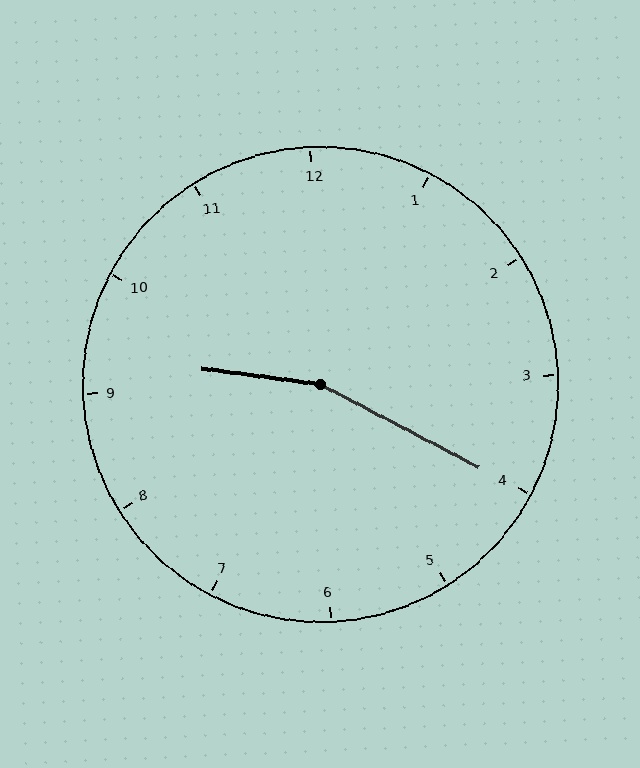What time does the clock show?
9:20.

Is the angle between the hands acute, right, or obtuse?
It is obtuse.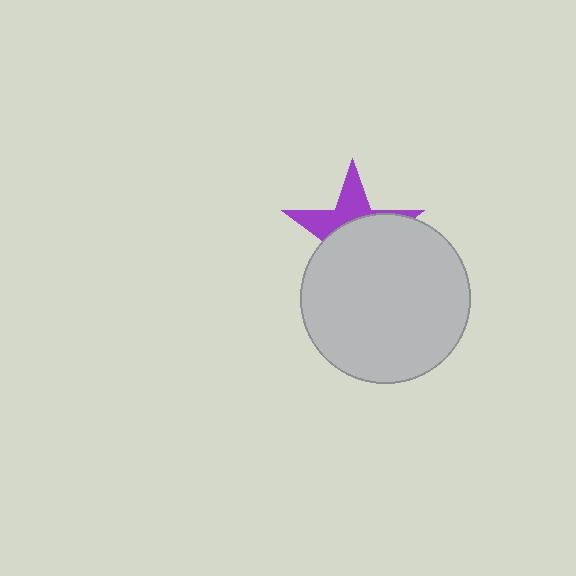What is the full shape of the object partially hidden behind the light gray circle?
The partially hidden object is a purple star.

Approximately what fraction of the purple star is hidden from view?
Roughly 62% of the purple star is hidden behind the light gray circle.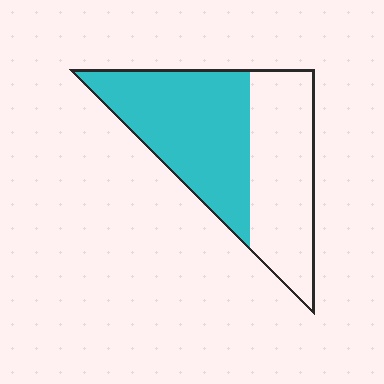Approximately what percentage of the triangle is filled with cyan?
Approximately 55%.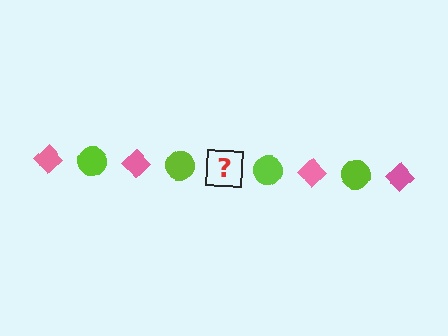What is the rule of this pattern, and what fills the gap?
The rule is that the pattern alternates between pink diamond and lime circle. The gap should be filled with a pink diamond.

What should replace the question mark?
The question mark should be replaced with a pink diamond.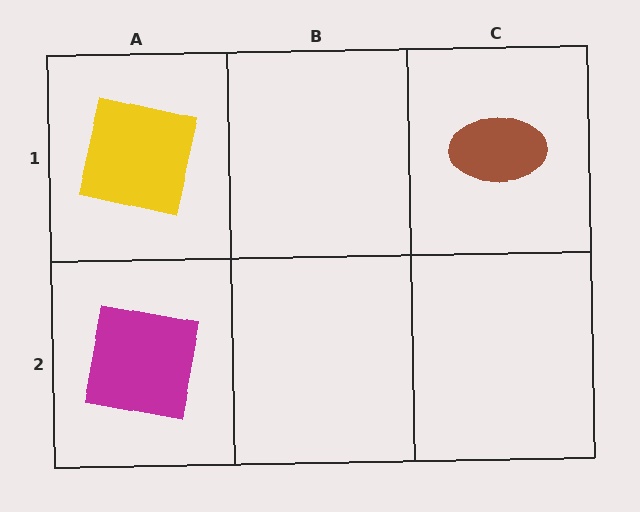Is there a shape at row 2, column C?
No, that cell is empty.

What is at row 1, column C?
A brown ellipse.